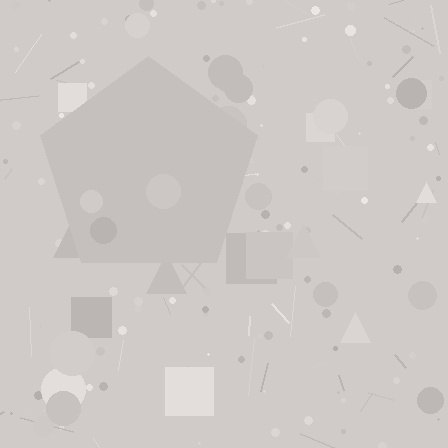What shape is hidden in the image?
A pentagon is hidden in the image.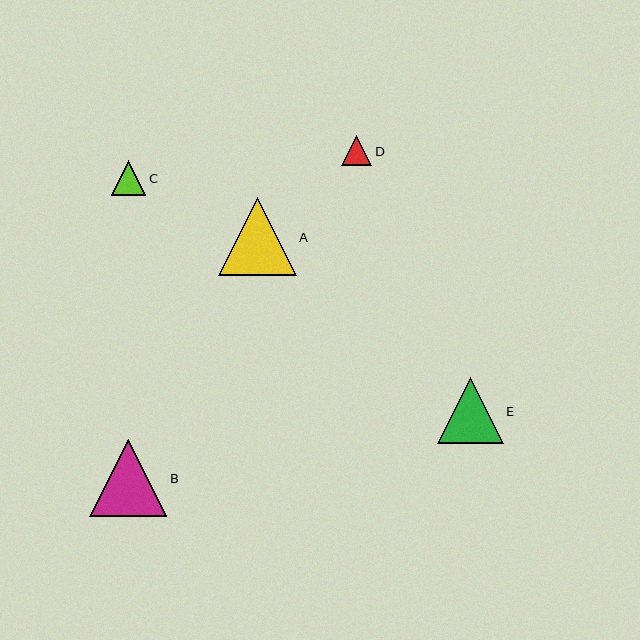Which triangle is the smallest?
Triangle D is the smallest with a size of approximately 30 pixels.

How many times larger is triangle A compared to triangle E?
Triangle A is approximately 1.2 times the size of triangle E.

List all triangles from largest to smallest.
From largest to smallest: A, B, E, C, D.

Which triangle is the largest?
Triangle A is the largest with a size of approximately 78 pixels.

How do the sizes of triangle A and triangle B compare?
Triangle A and triangle B are approximately the same size.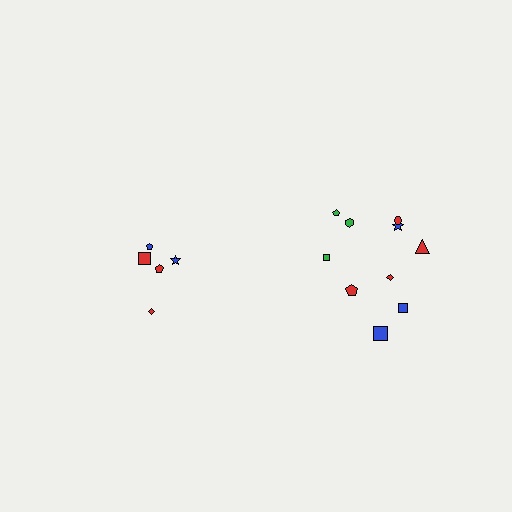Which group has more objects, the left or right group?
The right group.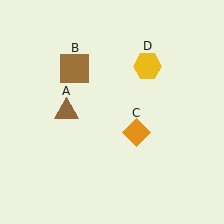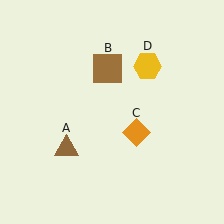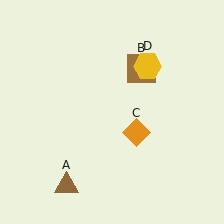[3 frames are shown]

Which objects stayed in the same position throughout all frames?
Orange diamond (object C) and yellow hexagon (object D) remained stationary.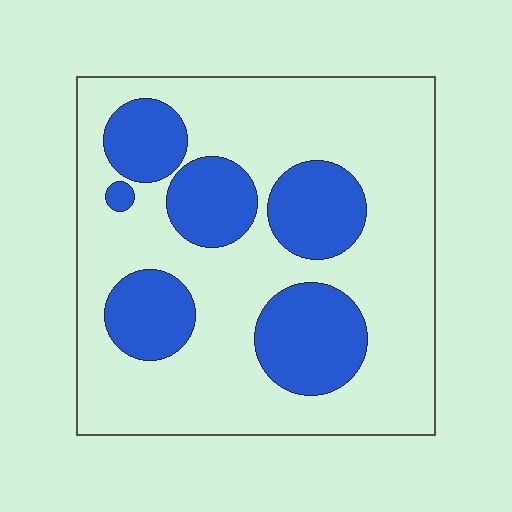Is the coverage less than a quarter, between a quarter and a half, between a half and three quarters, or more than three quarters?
Between a quarter and a half.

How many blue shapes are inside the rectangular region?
6.